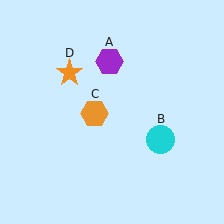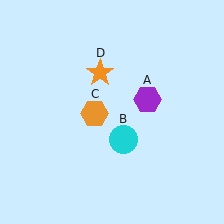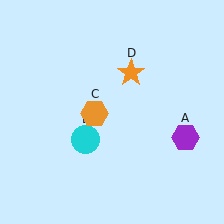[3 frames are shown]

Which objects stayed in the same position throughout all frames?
Orange hexagon (object C) remained stationary.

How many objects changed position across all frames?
3 objects changed position: purple hexagon (object A), cyan circle (object B), orange star (object D).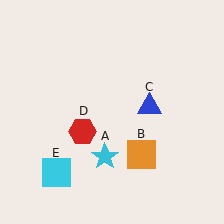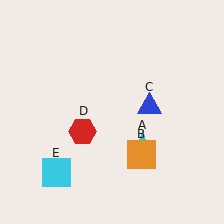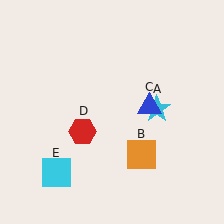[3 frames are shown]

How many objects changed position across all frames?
1 object changed position: cyan star (object A).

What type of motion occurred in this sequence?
The cyan star (object A) rotated counterclockwise around the center of the scene.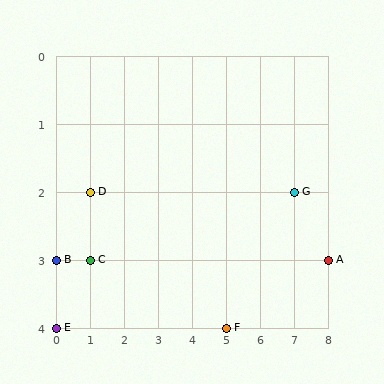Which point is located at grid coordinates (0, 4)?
Point E is at (0, 4).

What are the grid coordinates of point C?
Point C is at grid coordinates (1, 3).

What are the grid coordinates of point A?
Point A is at grid coordinates (8, 3).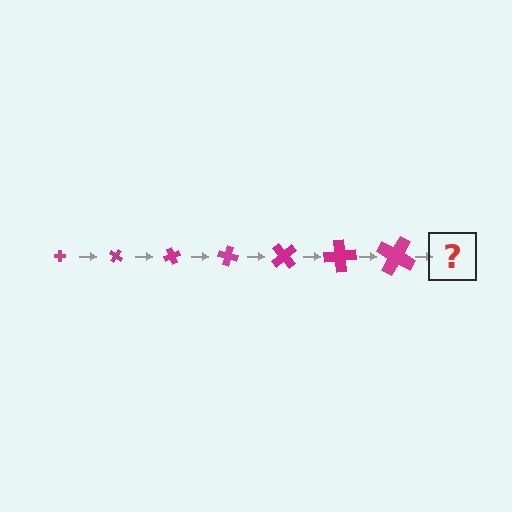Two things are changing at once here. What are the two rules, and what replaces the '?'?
The two rules are that the cross grows larger each step and it rotates 35 degrees each step. The '?' should be a cross, larger than the previous one and rotated 245 degrees from the start.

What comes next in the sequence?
The next element should be a cross, larger than the previous one and rotated 245 degrees from the start.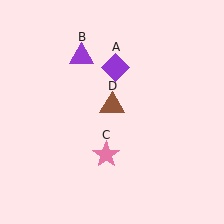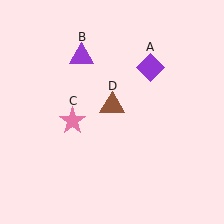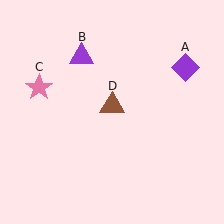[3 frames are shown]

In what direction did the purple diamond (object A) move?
The purple diamond (object A) moved right.